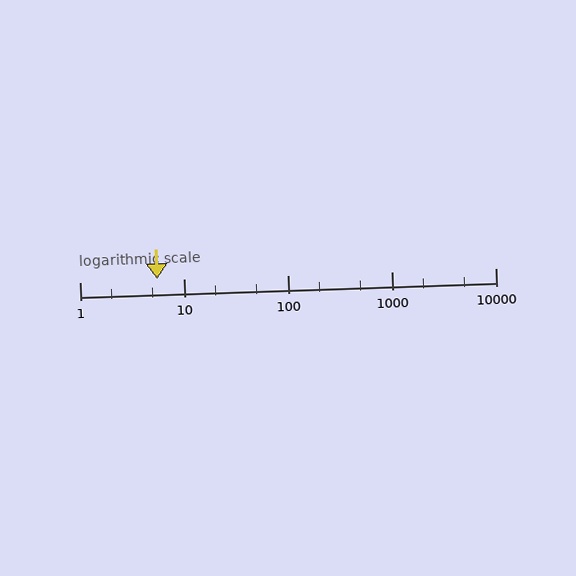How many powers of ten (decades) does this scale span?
The scale spans 4 decades, from 1 to 10000.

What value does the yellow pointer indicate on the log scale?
The pointer indicates approximately 5.6.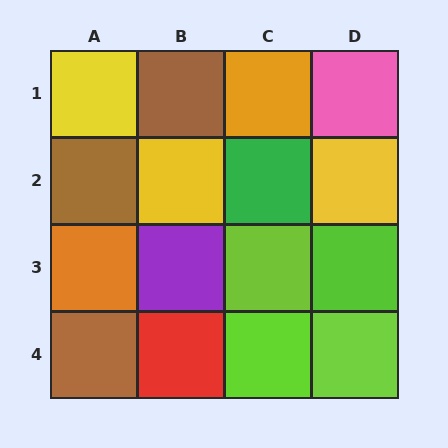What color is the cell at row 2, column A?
Brown.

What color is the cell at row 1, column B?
Brown.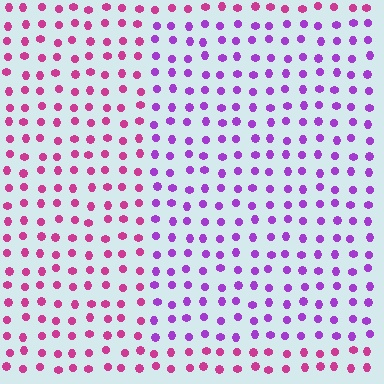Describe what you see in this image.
The image is filled with small magenta elements in a uniform arrangement. A rectangle-shaped region is visible where the elements are tinted to a slightly different hue, forming a subtle color boundary.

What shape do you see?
I see a rectangle.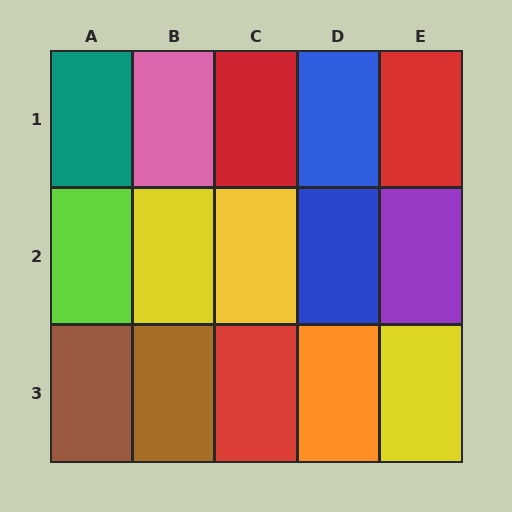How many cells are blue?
2 cells are blue.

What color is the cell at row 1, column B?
Pink.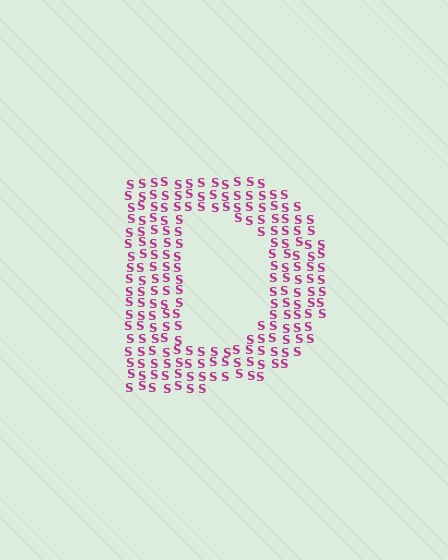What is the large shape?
The large shape is the letter D.